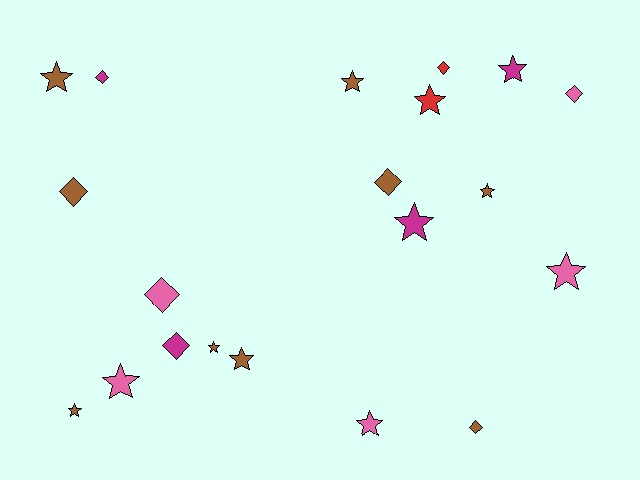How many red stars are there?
There is 1 red star.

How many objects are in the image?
There are 20 objects.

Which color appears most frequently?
Brown, with 9 objects.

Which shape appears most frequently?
Star, with 12 objects.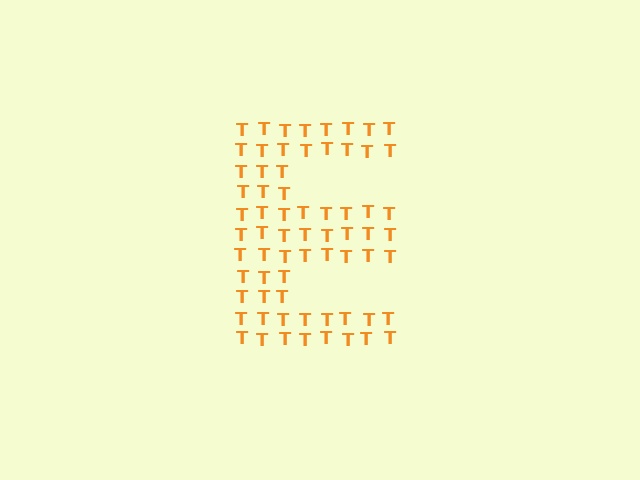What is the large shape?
The large shape is the letter E.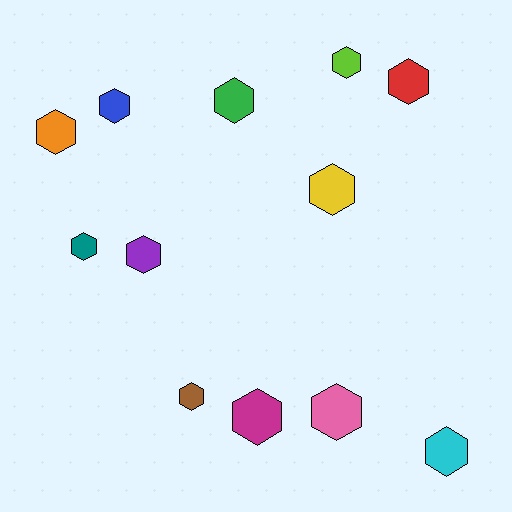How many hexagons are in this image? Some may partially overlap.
There are 12 hexagons.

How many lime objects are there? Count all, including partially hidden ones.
There is 1 lime object.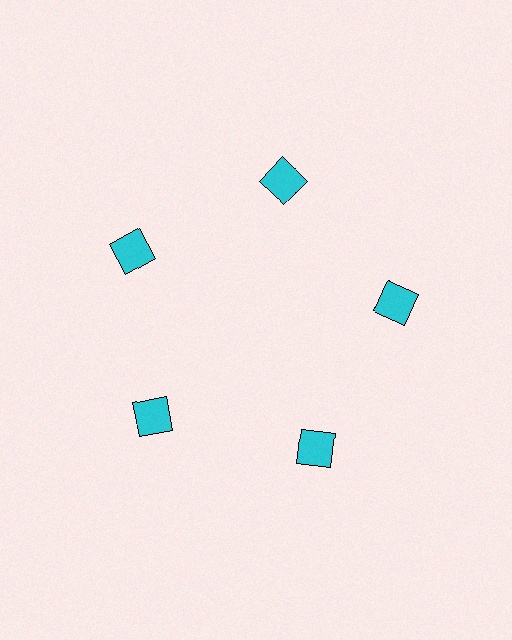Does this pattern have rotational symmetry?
Yes, this pattern has 5-fold rotational symmetry. It looks the same after rotating 72 degrees around the center.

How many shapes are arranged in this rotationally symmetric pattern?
There are 5 shapes, arranged in 5 groups of 1.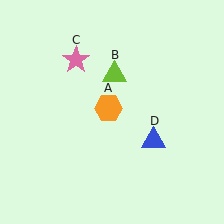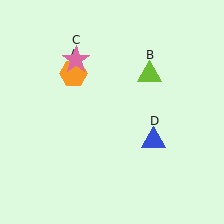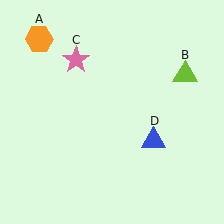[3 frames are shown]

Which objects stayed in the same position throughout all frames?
Pink star (object C) and blue triangle (object D) remained stationary.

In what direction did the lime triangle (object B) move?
The lime triangle (object B) moved right.